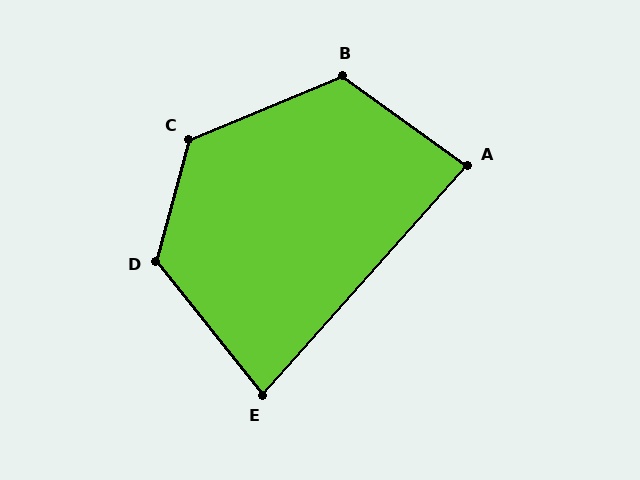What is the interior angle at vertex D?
Approximately 126 degrees (obtuse).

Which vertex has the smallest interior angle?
E, at approximately 80 degrees.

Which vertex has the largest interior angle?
C, at approximately 127 degrees.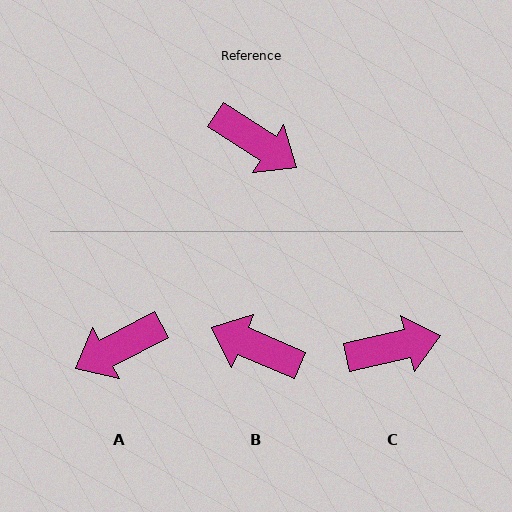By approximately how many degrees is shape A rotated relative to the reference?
Approximately 119 degrees clockwise.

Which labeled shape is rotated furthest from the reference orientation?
B, about 169 degrees away.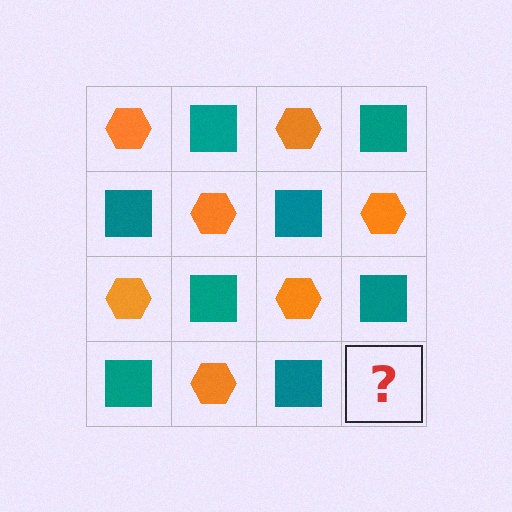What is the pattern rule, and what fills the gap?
The rule is that it alternates orange hexagon and teal square in a checkerboard pattern. The gap should be filled with an orange hexagon.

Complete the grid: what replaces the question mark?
The question mark should be replaced with an orange hexagon.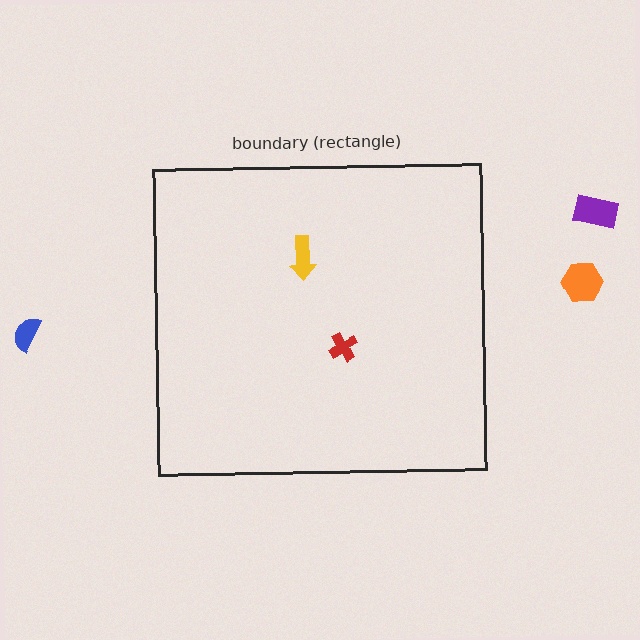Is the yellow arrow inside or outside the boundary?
Inside.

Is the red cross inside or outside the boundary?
Inside.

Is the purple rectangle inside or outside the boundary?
Outside.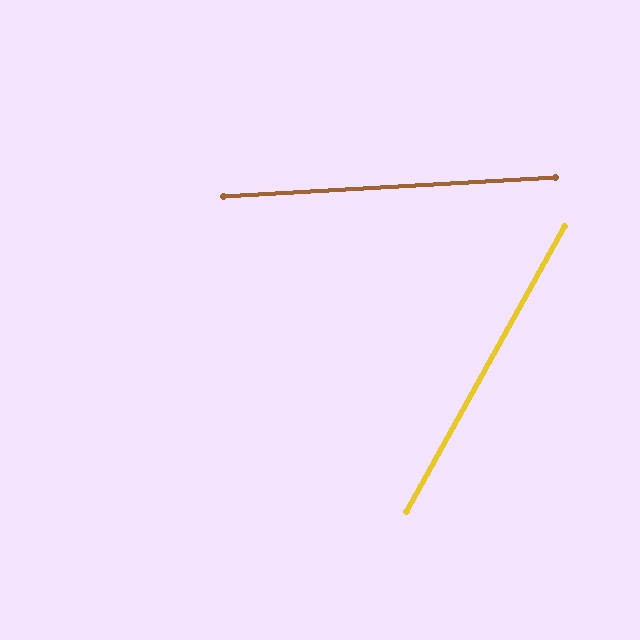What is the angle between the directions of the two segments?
Approximately 58 degrees.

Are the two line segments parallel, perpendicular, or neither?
Neither parallel nor perpendicular — they differ by about 58°.